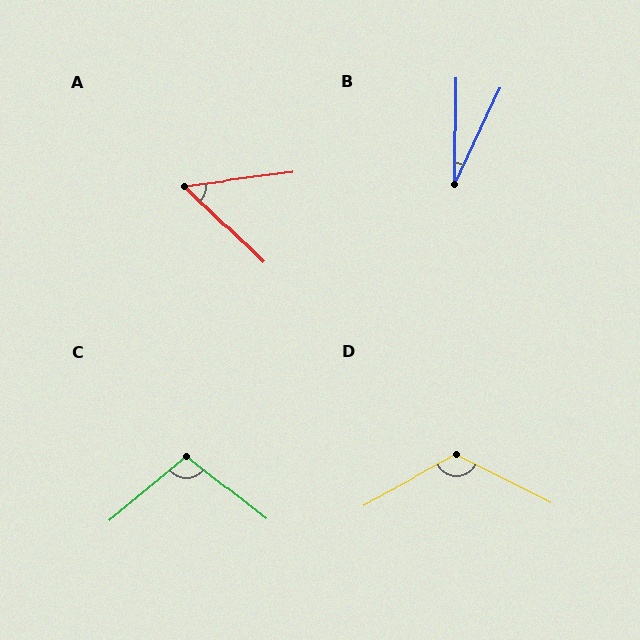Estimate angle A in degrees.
Approximately 51 degrees.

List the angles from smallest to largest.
B (25°), A (51°), C (102°), D (125°).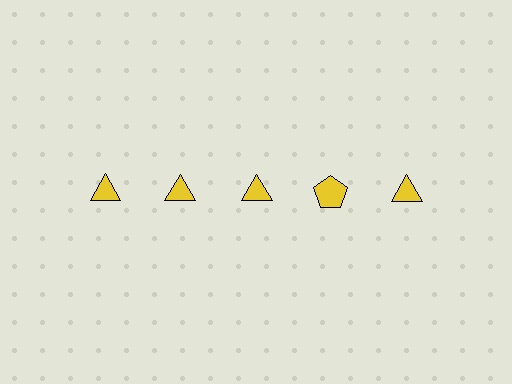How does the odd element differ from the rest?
It has a different shape: pentagon instead of triangle.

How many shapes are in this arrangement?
There are 5 shapes arranged in a grid pattern.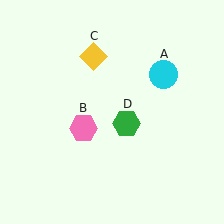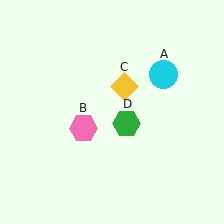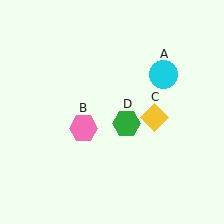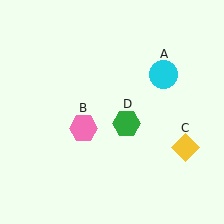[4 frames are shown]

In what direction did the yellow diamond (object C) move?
The yellow diamond (object C) moved down and to the right.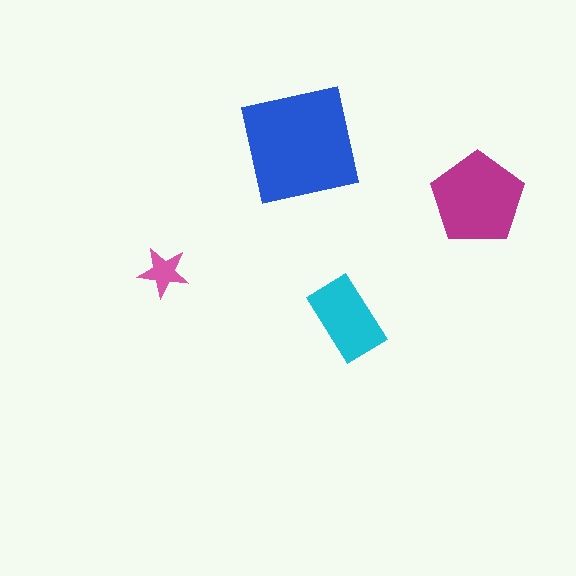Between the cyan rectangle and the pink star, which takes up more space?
The cyan rectangle.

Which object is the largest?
The blue square.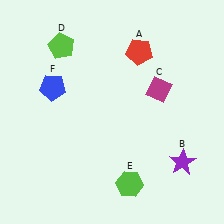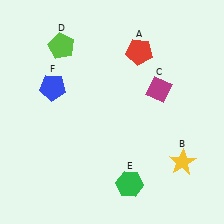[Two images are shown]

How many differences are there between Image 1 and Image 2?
There are 2 differences between the two images.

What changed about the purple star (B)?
In Image 1, B is purple. In Image 2, it changed to yellow.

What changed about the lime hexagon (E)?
In Image 1, E is lime. In Image 2, it changed to green.